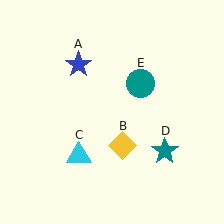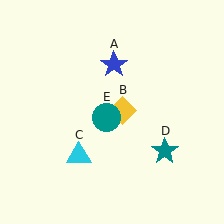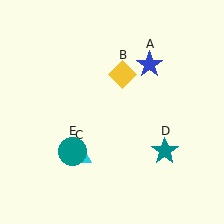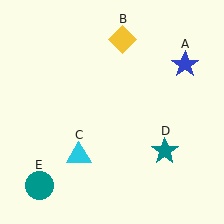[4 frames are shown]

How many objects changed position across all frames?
3 objects changed position: blue star (object A), yellow diamond (object B), teal circle (object E).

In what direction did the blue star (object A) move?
The blue star (object A) moved right.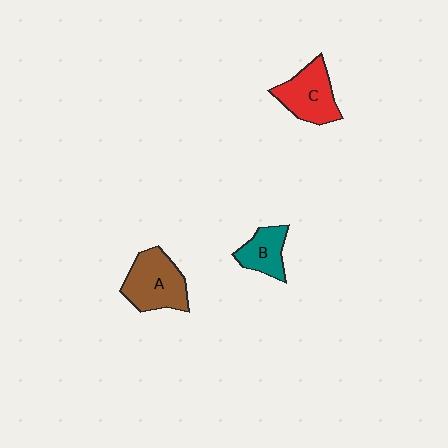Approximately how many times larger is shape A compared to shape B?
Approximately 1.6 times.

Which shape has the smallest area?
Shape B (teal).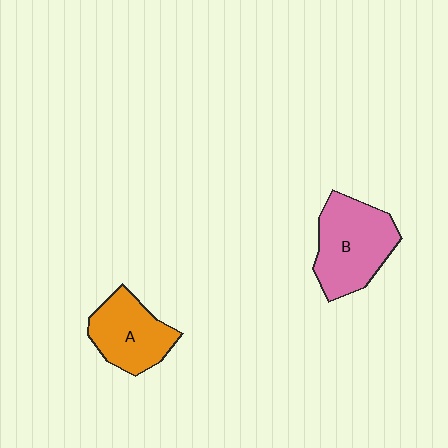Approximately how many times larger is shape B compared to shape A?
Approximately 1.3 times.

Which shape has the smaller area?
Shape A (orange).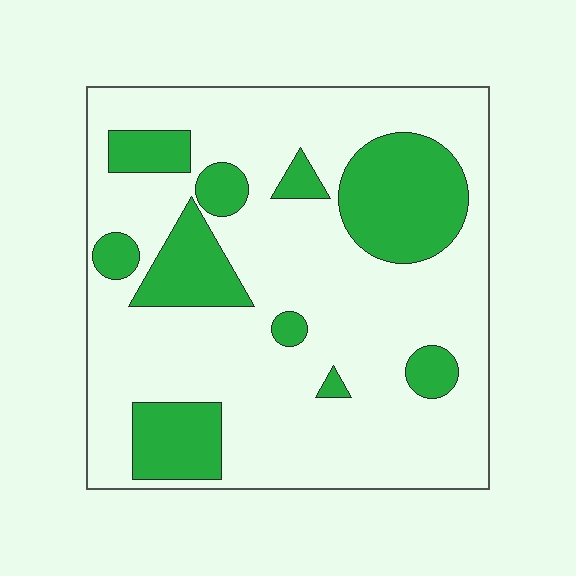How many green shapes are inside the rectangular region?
10.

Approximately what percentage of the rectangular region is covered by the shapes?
Approximately 25%.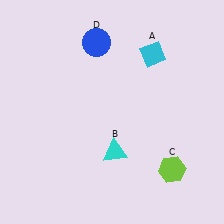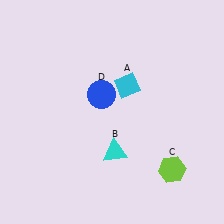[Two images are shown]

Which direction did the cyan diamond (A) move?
The cyan diamond (A) moved down.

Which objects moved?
The objects that moved are: the cyan diamond (A), the blue circle (D).